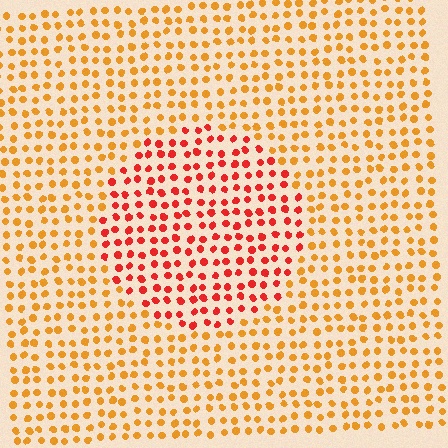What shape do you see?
I see a circle.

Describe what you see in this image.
The image is filled with small orange elements in a uniform arrangement. A circle-shaped region is visible where the elements are tinted to a slightly different hue, forming a subtle color boundary.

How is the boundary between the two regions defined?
The boundary is defined purely by a slight shift in hue (about 36 degrees). Spacing, size, and orientation are identical on both sides.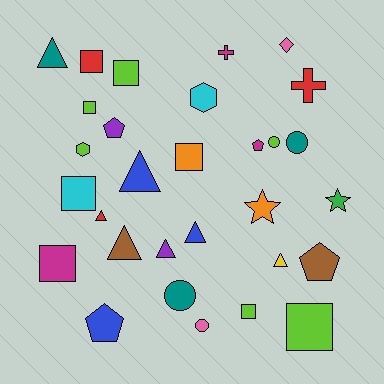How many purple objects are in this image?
There are 2 purple objects.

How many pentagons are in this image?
There are 4 pentagons.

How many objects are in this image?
There are 30 objects.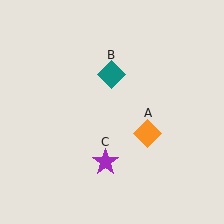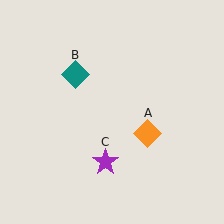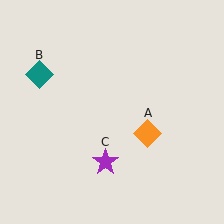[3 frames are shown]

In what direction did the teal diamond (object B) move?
The teal diamond (object B) moved left.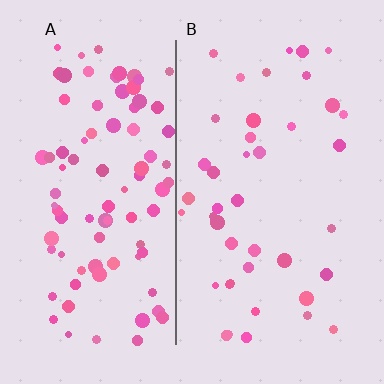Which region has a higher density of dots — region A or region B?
A (the left).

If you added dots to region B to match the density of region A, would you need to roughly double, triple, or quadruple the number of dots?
Approximately double.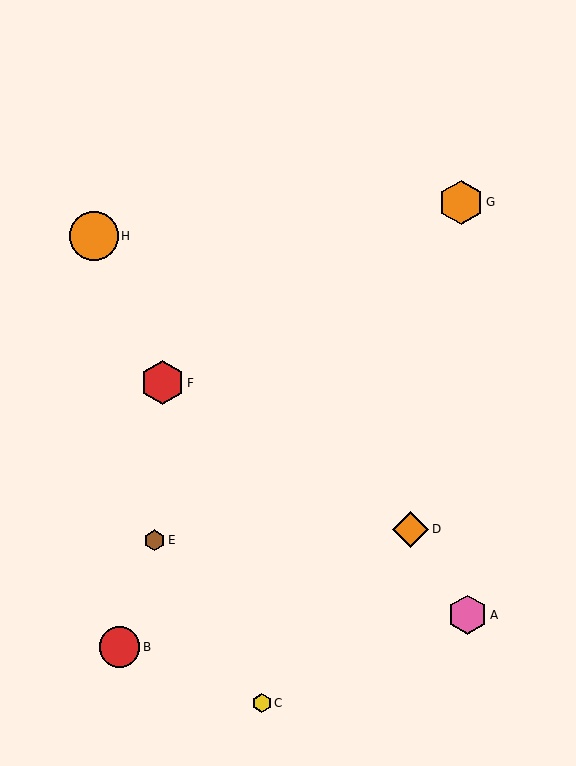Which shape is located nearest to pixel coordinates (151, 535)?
The brown hexagon (labeled E) at (154, 540) is nearest to that location.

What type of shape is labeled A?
Shape A is a pink hexagon.